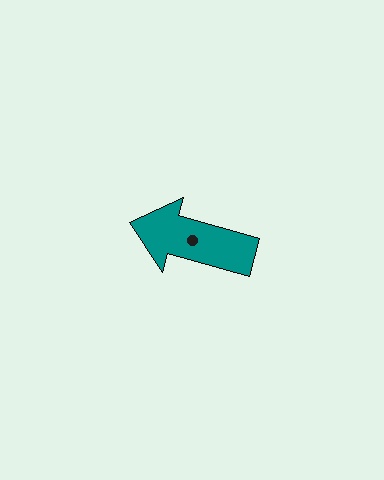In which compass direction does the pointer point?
West.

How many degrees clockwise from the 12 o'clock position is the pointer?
Approximately 286 degrees.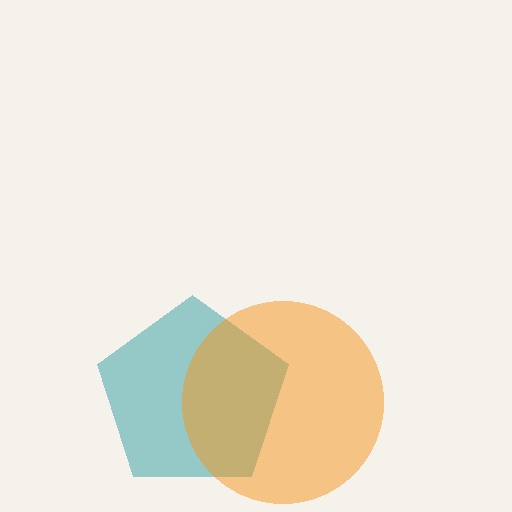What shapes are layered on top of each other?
The layered shapes are: a teal pentagon, an orange circle.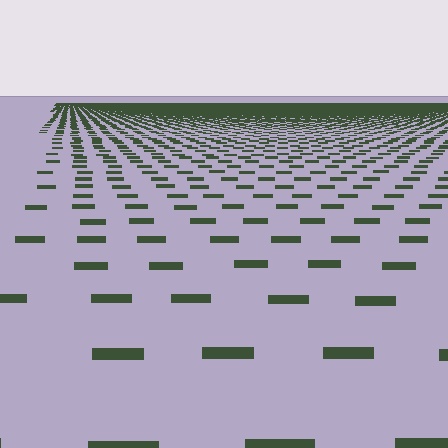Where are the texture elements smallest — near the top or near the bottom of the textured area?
Near the top.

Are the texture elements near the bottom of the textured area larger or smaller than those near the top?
Larger. Near the bottom, elements are closer to the viewer and appear at a bigger on-screen size.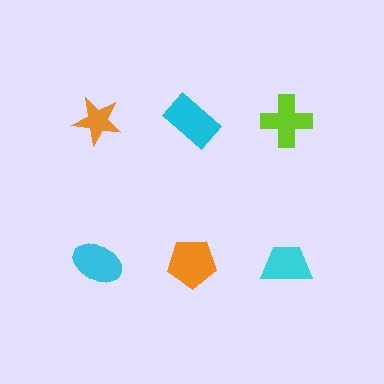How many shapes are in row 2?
3 shapes.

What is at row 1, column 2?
A cyan rectangle.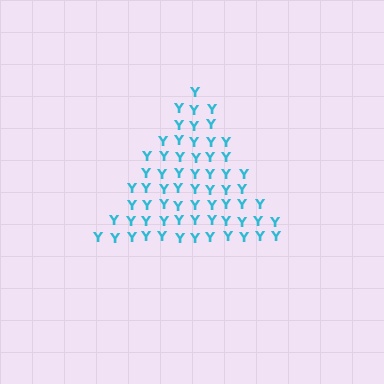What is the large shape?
The large shape is a triangle.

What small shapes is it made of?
It is made of small letter Y's.